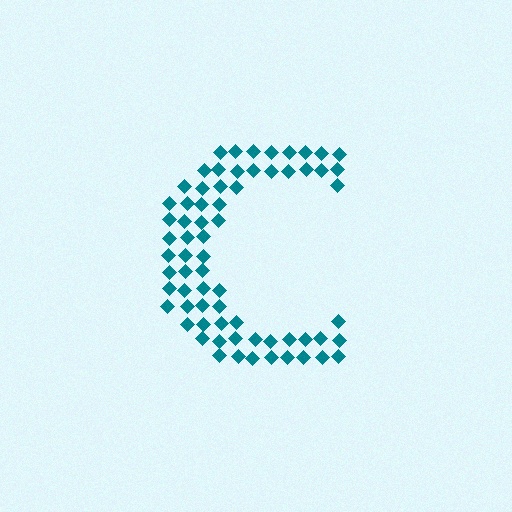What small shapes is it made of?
It is made of small diamonds.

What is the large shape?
The large shape is the letter C.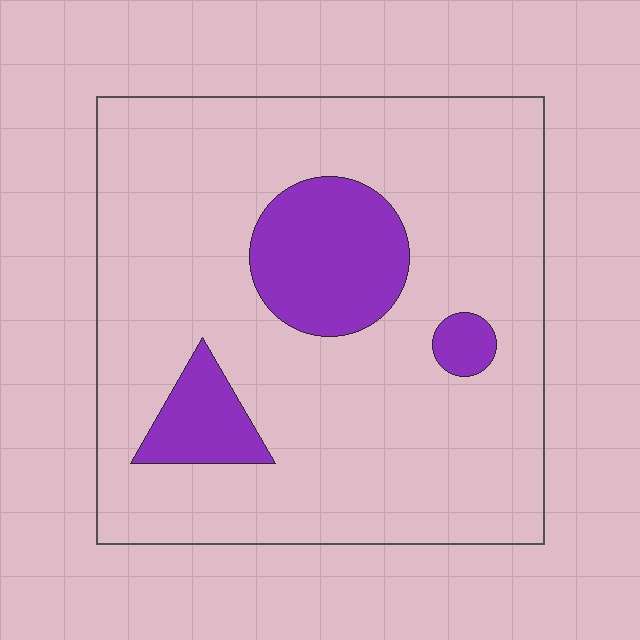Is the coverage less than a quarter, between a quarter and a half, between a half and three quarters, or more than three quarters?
Less than a quarter.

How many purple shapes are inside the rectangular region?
3.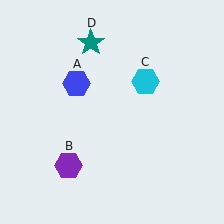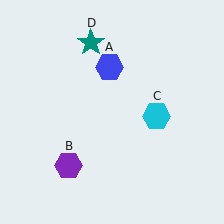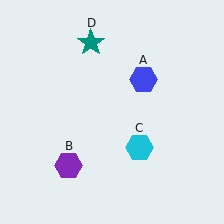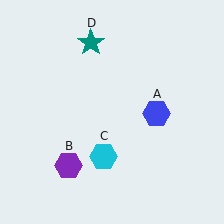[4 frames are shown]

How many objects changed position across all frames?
2 objects changed position: blue hexagon (object A), cyan hexagon (object C).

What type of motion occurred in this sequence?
The blue hexagon (object A), cyan hexagon (object C) rotated clockwise around the center of the scene.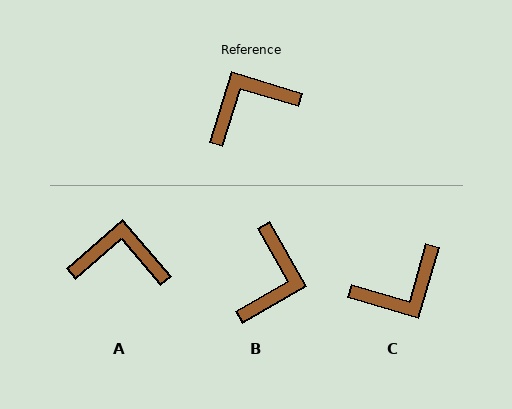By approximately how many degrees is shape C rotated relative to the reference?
Approximately 179 degrees clockwise.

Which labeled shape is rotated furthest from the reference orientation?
C, about 179 degrees away.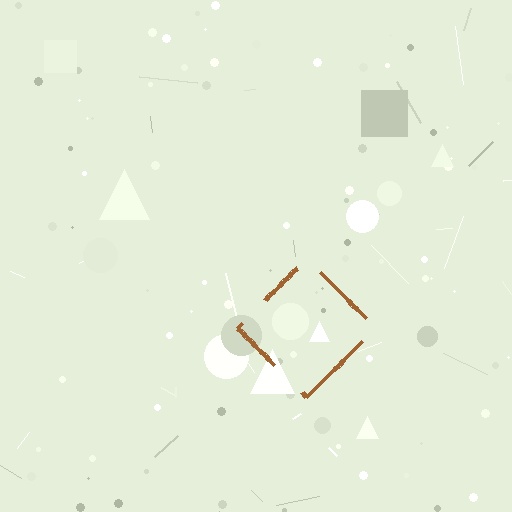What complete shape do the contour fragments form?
The contour fragments form a diamond.